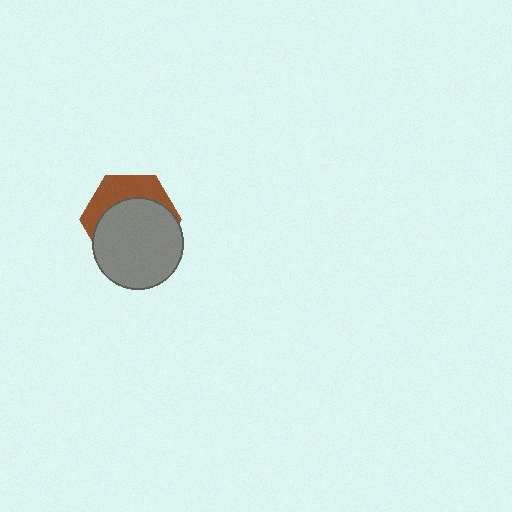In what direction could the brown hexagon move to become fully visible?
The brown hexagon could move up. That would shift it out from behind the gray circle entirely.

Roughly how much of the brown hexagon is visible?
A small part of it is visible (roughly 35%).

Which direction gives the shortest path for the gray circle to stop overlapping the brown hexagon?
Moving down gives the shortest separation.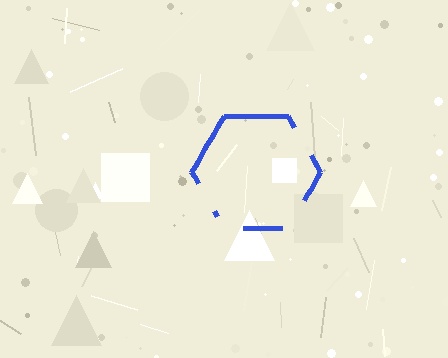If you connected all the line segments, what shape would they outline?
They would outline a hexagon.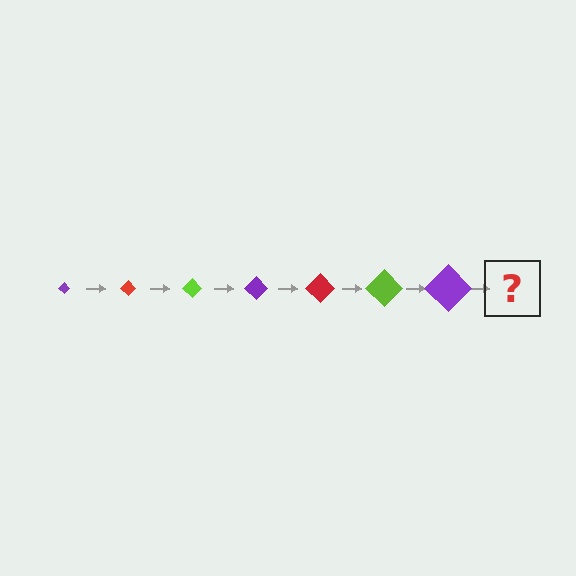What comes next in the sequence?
The next element should be a red diamond, larger than the previous one.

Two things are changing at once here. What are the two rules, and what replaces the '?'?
The two rules are that the diamond grows larger each step and the color cycles through purple, red, and lime. The '?' should be a red diamond, larger than the previous one.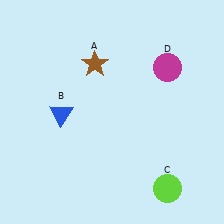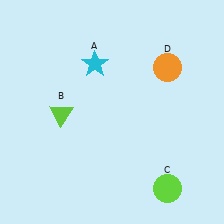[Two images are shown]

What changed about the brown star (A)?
In Image 1, A is brown. In Image 2, it changed to cyan.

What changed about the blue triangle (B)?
In Image 1, B is blue. In Image 2, it changed to lime.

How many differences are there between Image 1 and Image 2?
There are 3 differences between the two images.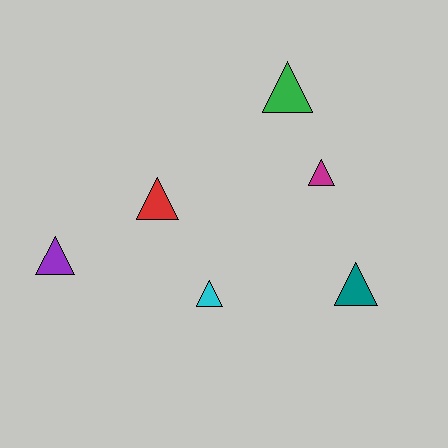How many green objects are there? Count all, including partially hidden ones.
There is 1 green object.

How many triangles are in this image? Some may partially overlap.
There are 6 triangles.